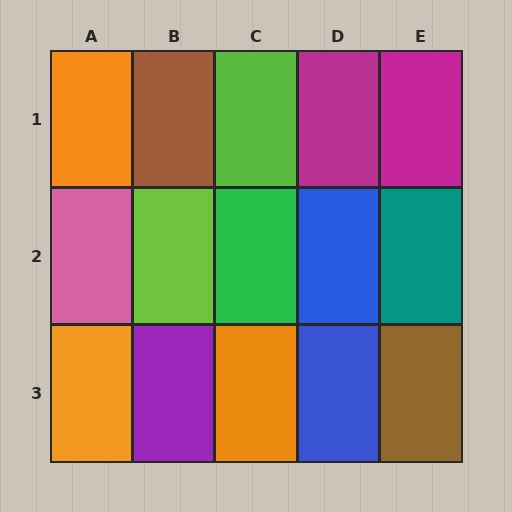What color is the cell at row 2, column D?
Blue.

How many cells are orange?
3 cells are orange.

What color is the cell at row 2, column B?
Lime.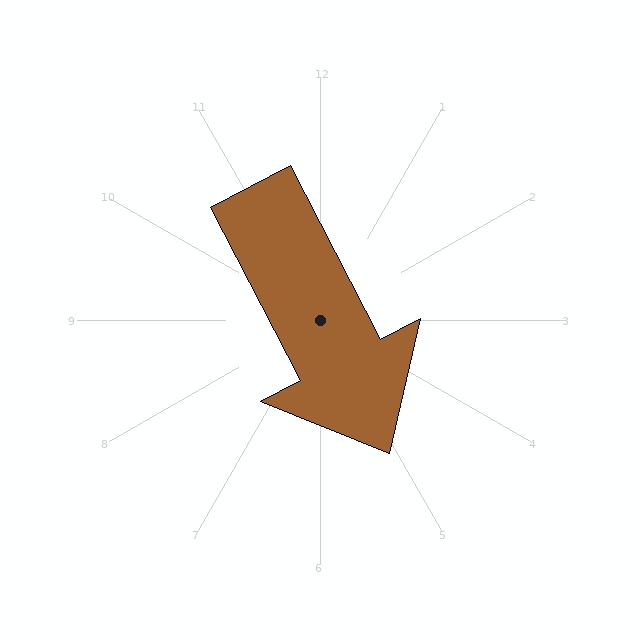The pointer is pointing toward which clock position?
Roughly 5 o'clock.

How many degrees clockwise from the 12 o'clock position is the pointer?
Approximately 153 degrees.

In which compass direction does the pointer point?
Southeast.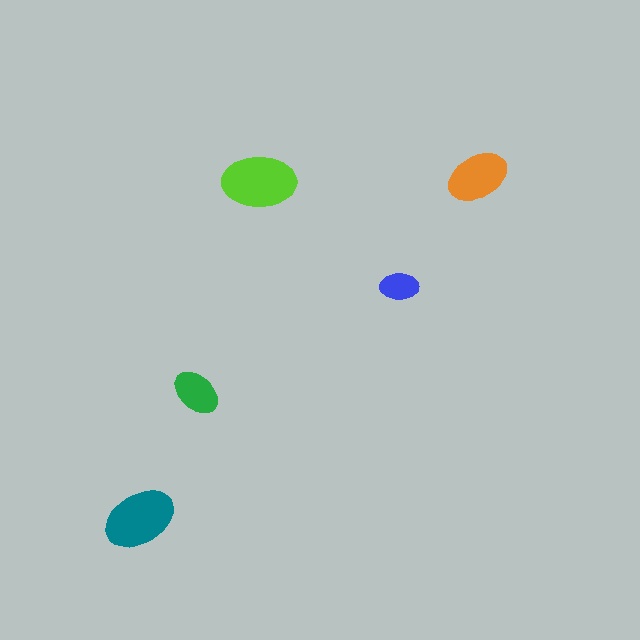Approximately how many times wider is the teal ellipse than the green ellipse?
About 1.5 times wider.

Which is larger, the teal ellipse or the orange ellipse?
The teal one.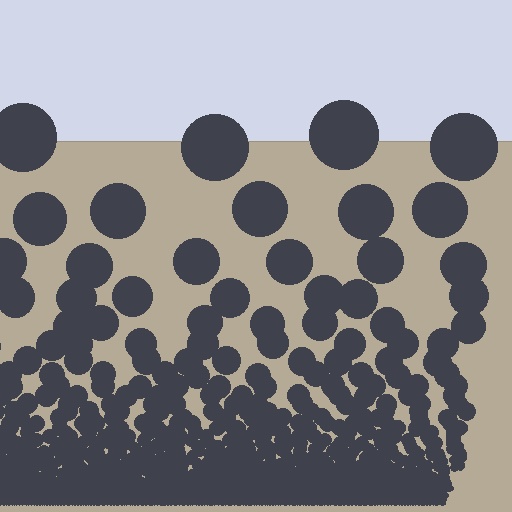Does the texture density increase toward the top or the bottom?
Density increases toward the bottom.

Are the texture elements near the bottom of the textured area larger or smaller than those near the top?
Smaller. The gradient is inverted — elements near the bottom are smaller and denser.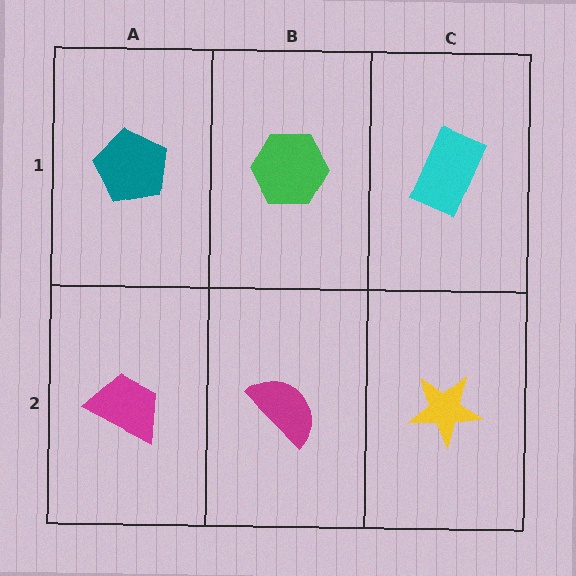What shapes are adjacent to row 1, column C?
A yellow star (row 2, column C), a green hexagon (row 1, column B).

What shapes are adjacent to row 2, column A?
A teal pentagon (row 1, column A), a magenta semicircle (row 2, column B).